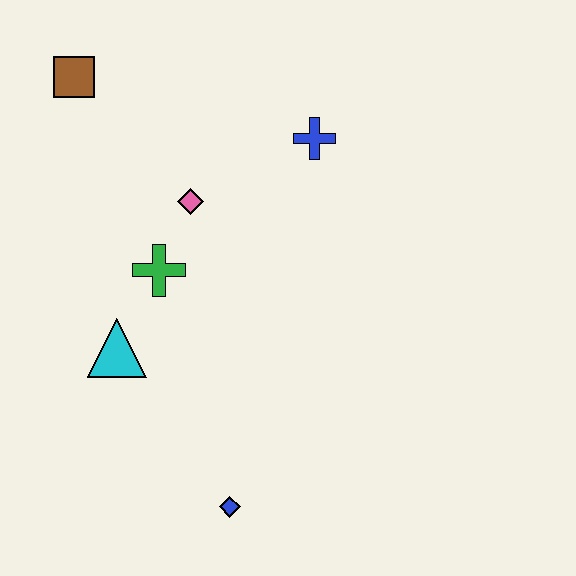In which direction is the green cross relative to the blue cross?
The green cross is to the left of the blue cross.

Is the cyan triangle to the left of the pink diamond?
Yes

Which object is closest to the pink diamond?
The green cross is closest to the pink diamond.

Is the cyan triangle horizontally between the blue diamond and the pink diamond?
No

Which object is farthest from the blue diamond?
The brown square is farthest from the blue diamond.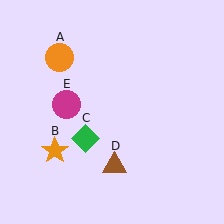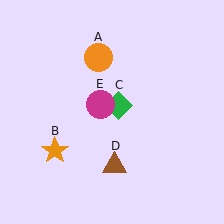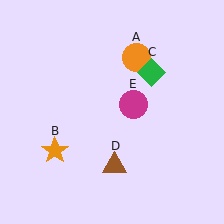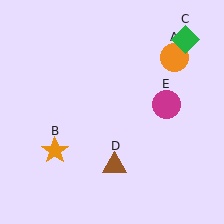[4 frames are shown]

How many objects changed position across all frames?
3 objects changed position: orange circle (object A), green diamond (object C), magenta circle (object E).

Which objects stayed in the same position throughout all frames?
Orange star (object B) and brown triangle (object D) remained stationary.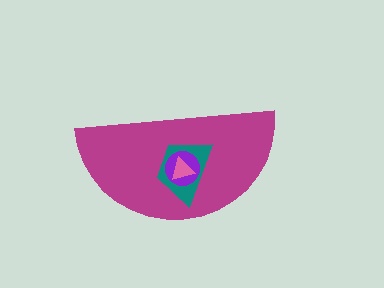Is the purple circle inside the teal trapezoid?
Yes.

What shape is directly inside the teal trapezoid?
The purple circle.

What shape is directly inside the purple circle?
The pink triangle.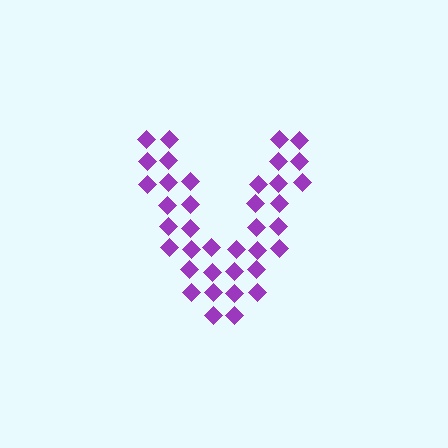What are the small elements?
The small elements are diamonds.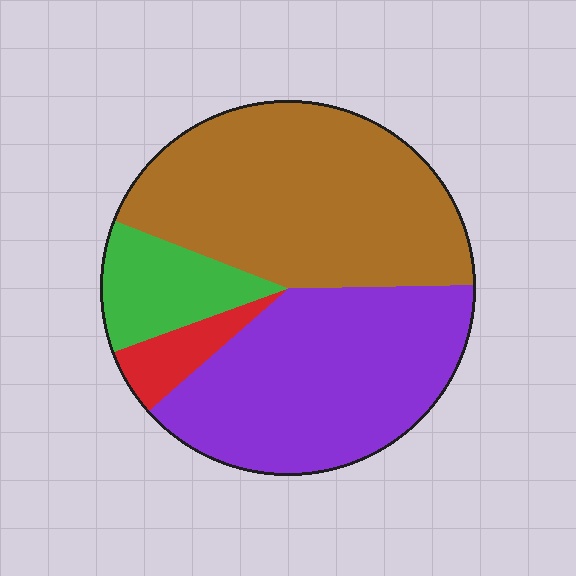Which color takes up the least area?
Red, at roughly 5%.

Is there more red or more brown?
Brown.